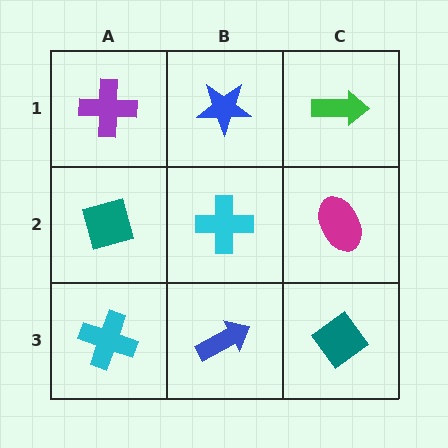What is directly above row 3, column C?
A magenta ellipse.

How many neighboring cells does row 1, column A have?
2.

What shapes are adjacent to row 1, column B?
A cyan cross (row 2, column B), a purple cross (row 1, column A), a green arrow (row 1, column C).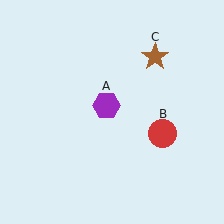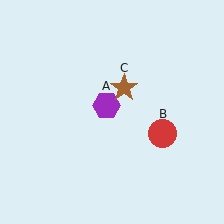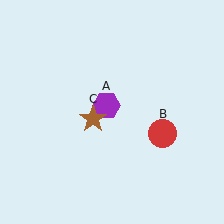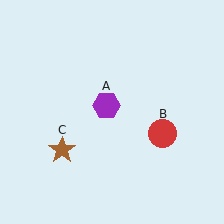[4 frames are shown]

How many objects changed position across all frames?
1 object changed position: brown star (object C).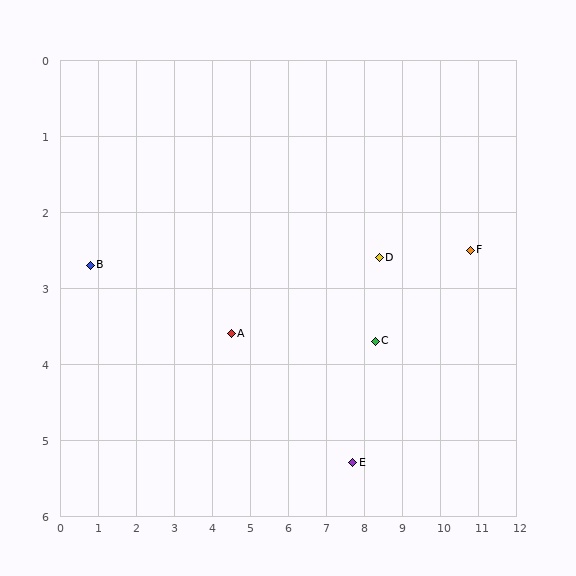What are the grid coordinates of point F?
Point F is at approximately (10.8, 2.5).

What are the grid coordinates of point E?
Point E is at approximately (7.7, 5.3).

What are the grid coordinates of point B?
Point B is at approximately (0.8, 2.7).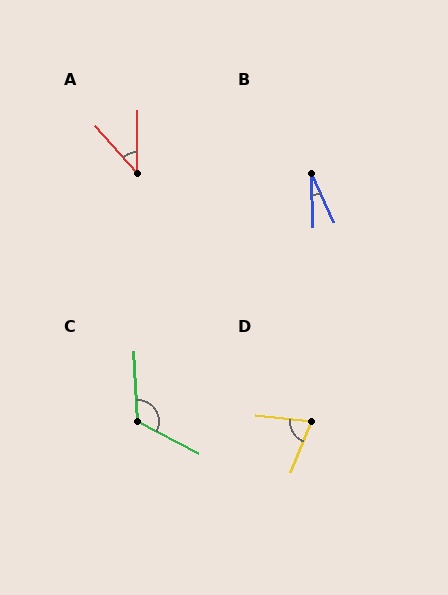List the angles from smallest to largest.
B (24°), A (42°), D (74°), C (121°).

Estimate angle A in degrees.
Approximately 42 degrees.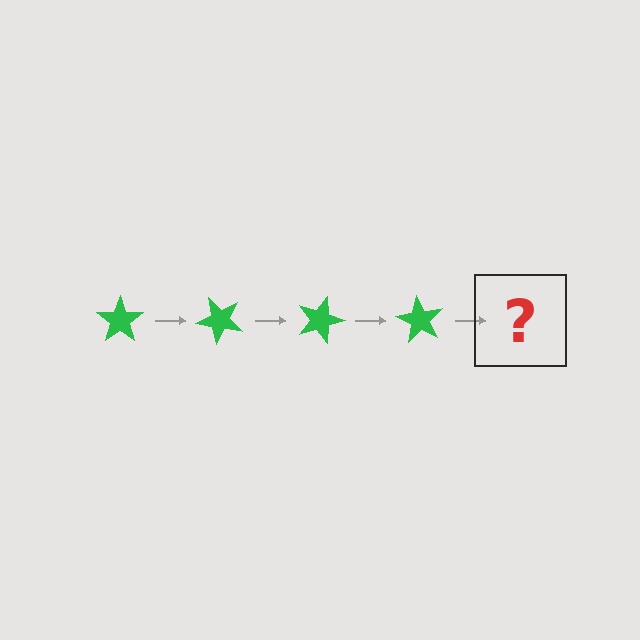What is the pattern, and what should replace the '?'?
The pattern is that the star rotates 45 degrees each step. The '?' should be a green star rotated 180 degrees.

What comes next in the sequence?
The next element should be a green star rotated 180 degrees.